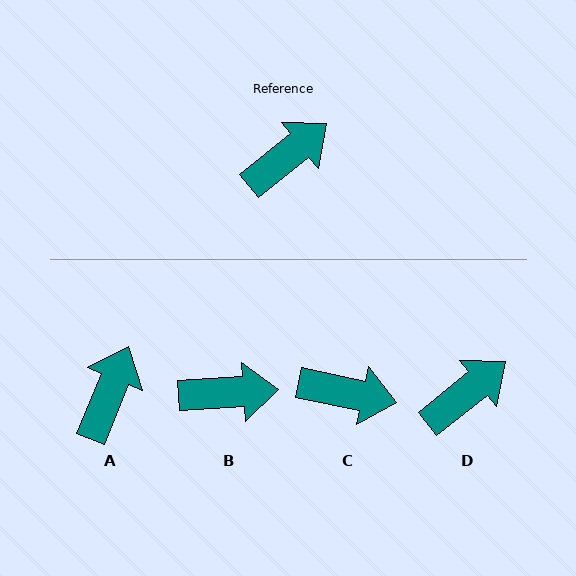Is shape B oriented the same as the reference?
No, it is off by about 35 degrees.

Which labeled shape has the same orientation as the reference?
D.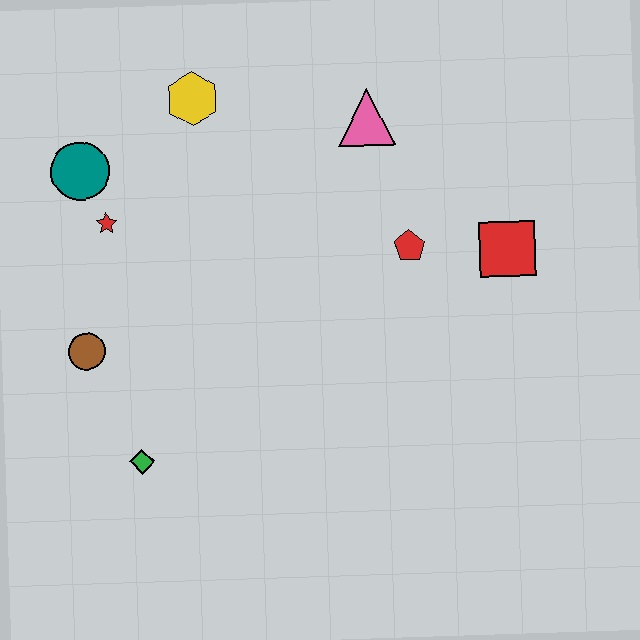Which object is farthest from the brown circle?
The red square is farthest from the brown circle.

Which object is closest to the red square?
The red pentagon is closest to the red square.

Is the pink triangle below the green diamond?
No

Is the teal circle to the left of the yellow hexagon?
Yes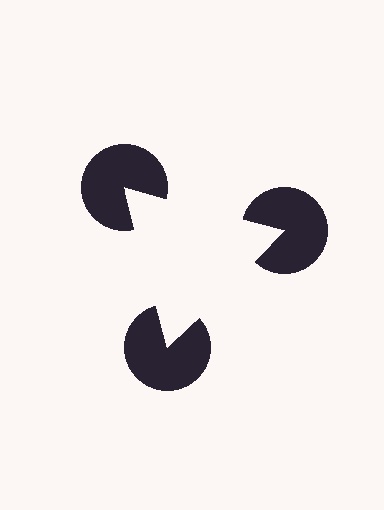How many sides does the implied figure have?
3 sides.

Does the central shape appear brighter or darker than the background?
It typically appears slightly brighter than the background, even though no actual brightness change is drawn.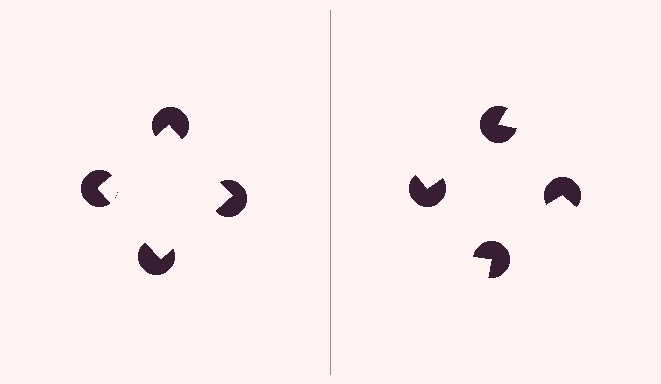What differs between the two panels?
The pac-man discs are positioned identically on both sides; only the wedge orientations differ. On the left they align to a square; on the right they are misaligned.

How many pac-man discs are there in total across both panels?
8 — 4 on each side.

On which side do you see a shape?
An illusory square appears on the left side. On the right side the wedge cuts are rotated, so no coherent shape forms.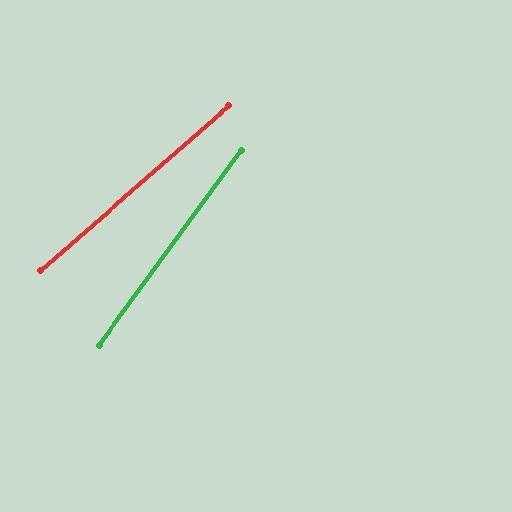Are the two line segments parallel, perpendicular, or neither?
Neither parallel nor perpendicular — they differ by about 13°.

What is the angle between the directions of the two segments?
Approximately 13 degrees.